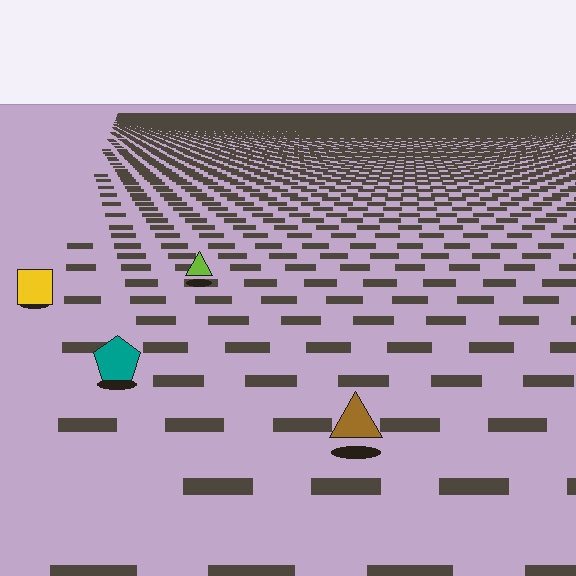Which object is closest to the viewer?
The brown triangle is closest. The texture marks near it are larger and more spread out.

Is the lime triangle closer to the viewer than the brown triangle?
No. The brown triangle is closer — you can tell from the texture gradient: the ground texture is coarser near it.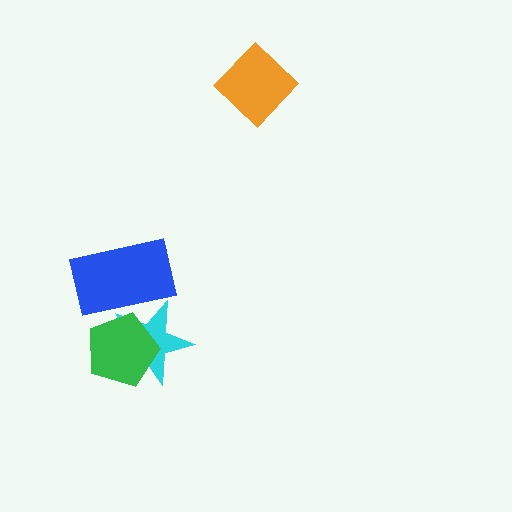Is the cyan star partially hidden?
Yes, it is partially covered by another shape.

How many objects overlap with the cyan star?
2 objects overlap with the cyan star.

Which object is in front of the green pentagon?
The blue rectangle is in front of the green pentagon.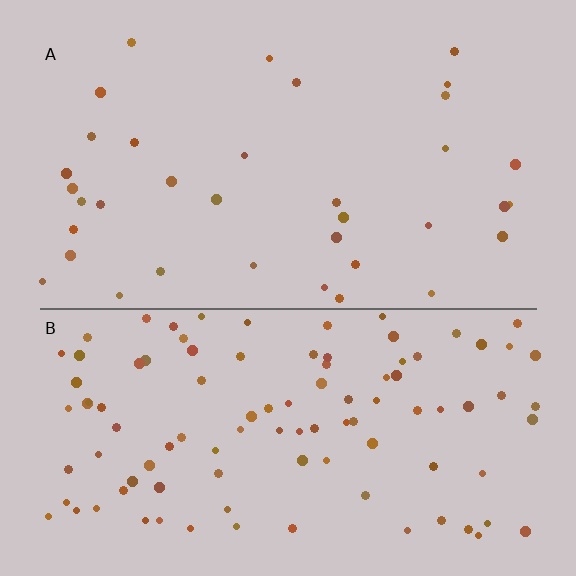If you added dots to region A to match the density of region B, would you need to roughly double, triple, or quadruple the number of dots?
Approximately triple.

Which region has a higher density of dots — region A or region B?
B (the bottom).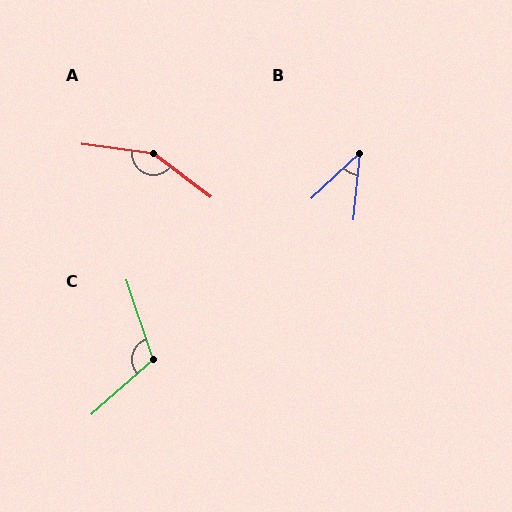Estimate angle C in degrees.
Approximately 114 degrees.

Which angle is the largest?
A, at approximately 150 degrees.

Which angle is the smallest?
B, at approximately 41 degrees.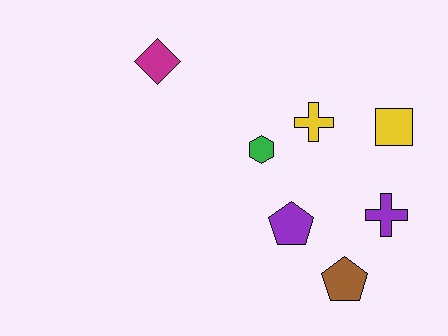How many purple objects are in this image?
There are 2 purple objects.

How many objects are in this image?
There are 7 objects.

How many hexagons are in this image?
There is 1 hexagon.